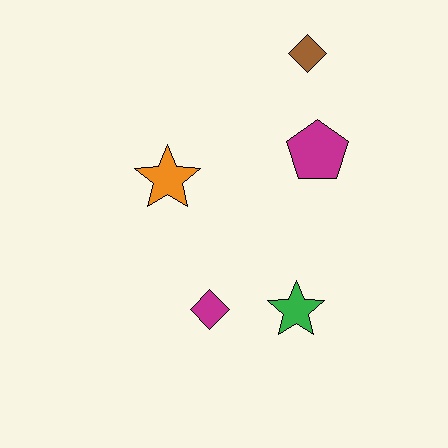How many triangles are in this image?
There are no triangles.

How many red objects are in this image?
There are no red objects.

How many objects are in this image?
There are 5 objects.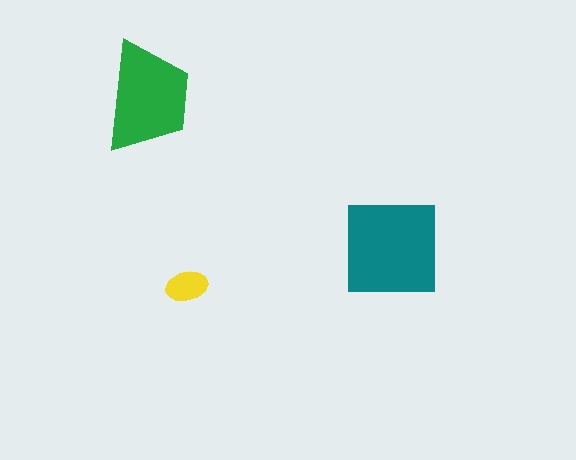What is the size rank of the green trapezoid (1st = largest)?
2nd.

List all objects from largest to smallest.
The teal square, the green trapezoid, the yellow ellipse.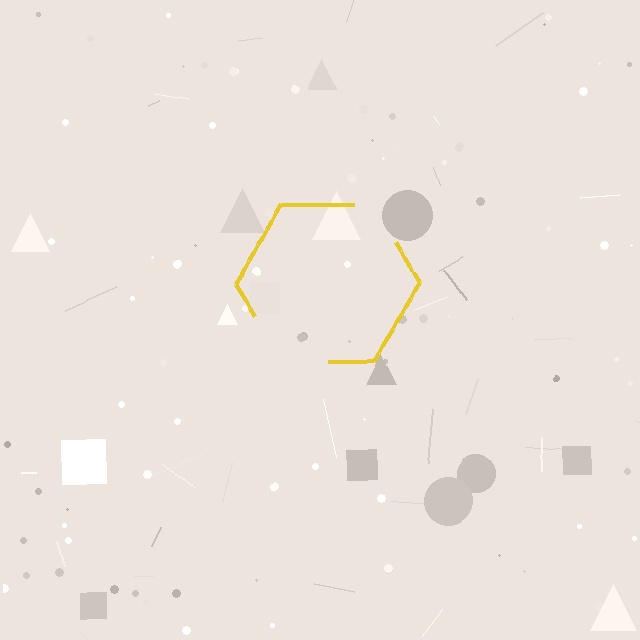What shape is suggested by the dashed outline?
The dashed outline suggests a hexagon.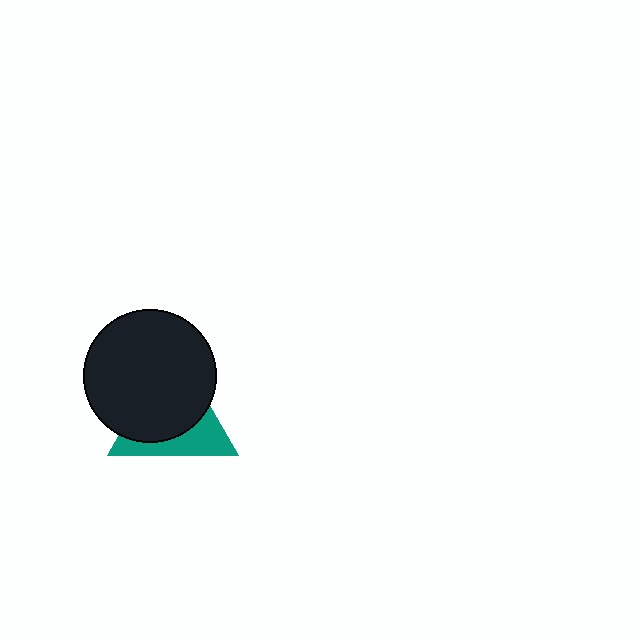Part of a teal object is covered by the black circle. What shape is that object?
It is a triangle.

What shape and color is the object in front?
The object in front is a black circle.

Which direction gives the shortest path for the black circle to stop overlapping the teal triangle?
Moving toward the upper-left gives the shortest separation.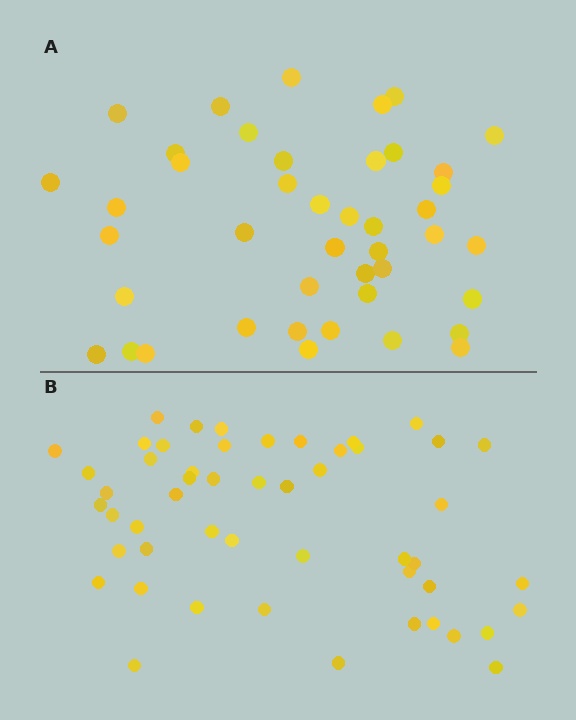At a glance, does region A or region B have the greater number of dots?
Region B (the bottom region) has more dots.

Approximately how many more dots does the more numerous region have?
Region B has roughly 8 or so more dots than region A.